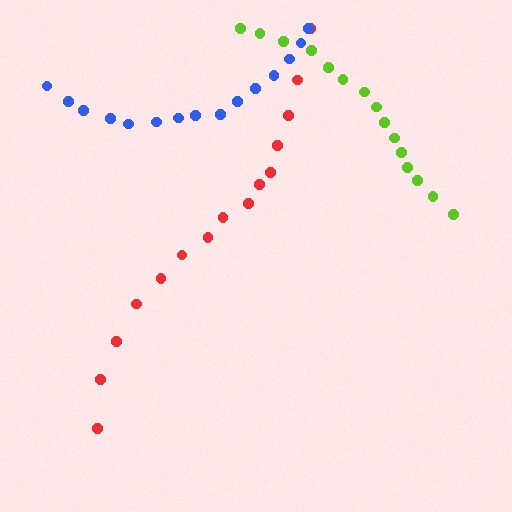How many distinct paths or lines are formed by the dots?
There are 3 distinct paths.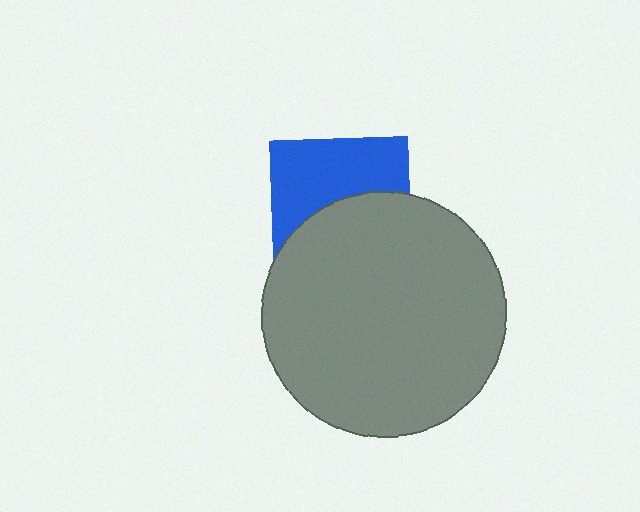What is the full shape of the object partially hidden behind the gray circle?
The partially hidden object is a blue square.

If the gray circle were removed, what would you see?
You would see the complete blue square.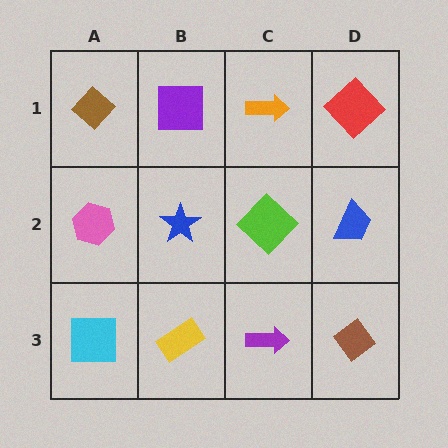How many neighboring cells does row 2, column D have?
3.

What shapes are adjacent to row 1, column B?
A blue star (row 2, column B), a brown diamond (row 1, column A), an orange arrow (row 1, column C).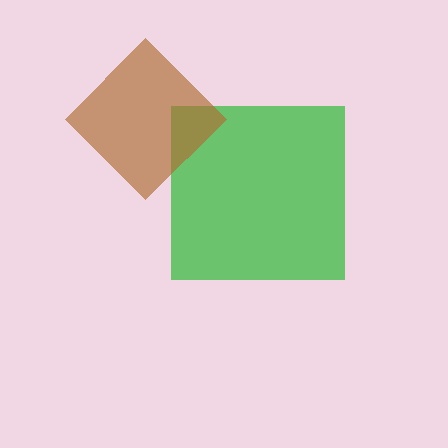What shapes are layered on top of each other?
The layered shapes are: a green square, a brown diamond.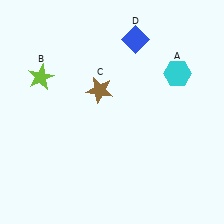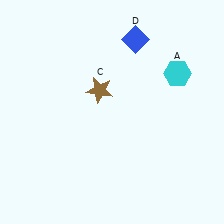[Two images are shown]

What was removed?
The lime star (B) was removed in Image 2.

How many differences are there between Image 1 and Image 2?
There is 1 difference between the two images.